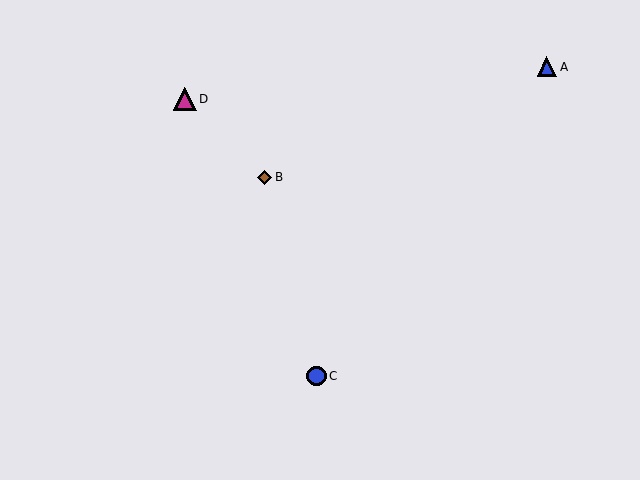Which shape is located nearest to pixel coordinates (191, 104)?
The magenta triangle (labeled D) at (185, 99) is nearest to that location.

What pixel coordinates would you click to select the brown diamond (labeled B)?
Click at (265, 177) to select the brown diamond B.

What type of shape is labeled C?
Shape C is a blue circle.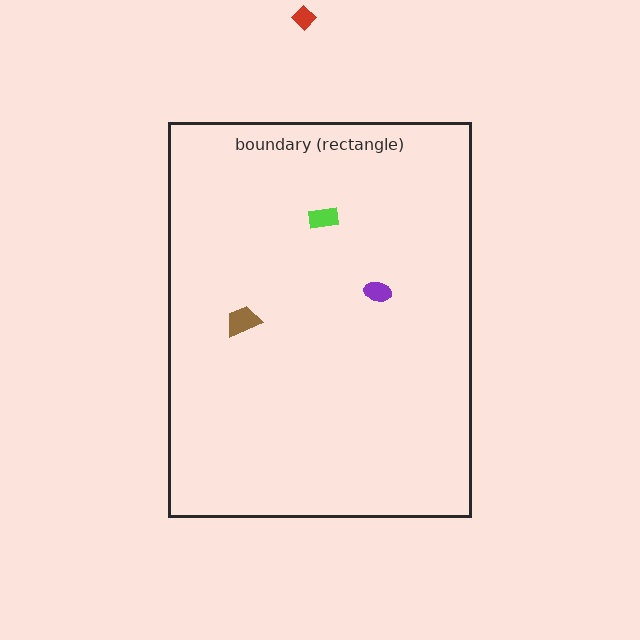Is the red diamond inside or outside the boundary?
Outside.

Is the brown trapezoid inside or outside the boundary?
Inside.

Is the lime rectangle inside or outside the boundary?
Inside.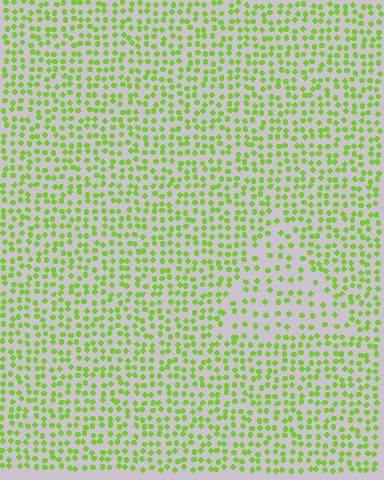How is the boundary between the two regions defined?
The boundary is defined by a change in element density (approximately 1.9x ratio). All elements are the same color, size, and shape.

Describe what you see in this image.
The image contains small lime elements arranged at two different densities. A triangle-shaped region is visible where the elements are less densely packed than the surrounding area.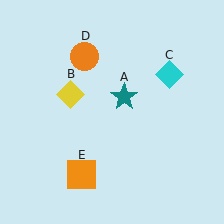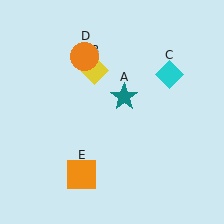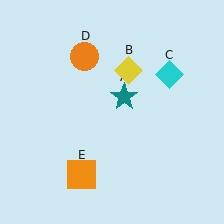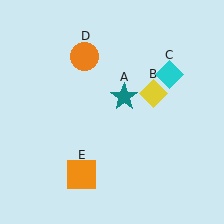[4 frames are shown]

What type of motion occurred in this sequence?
The yellow diamond (object B) rotated clockwise around the center of the scene.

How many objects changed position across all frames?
1 object changed position: yellow diamond (object B).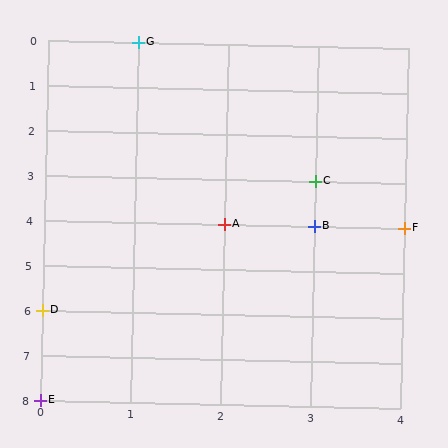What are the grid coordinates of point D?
Point D is at grid coordinates (0, 6).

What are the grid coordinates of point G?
Point G is at grid coordinates (1, 0).